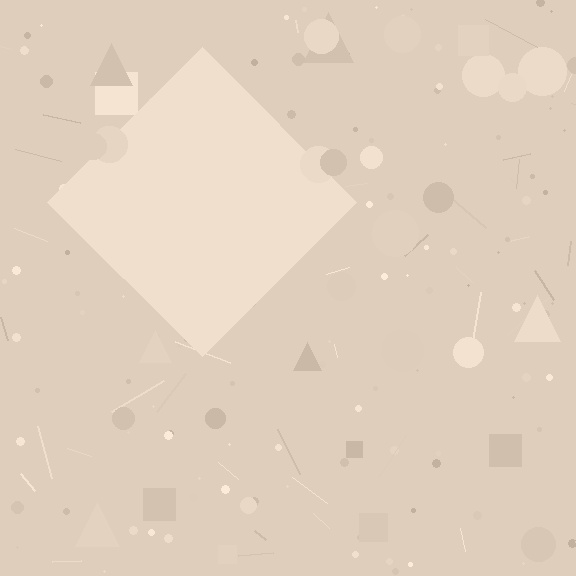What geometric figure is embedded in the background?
A diamond is embedded in the background.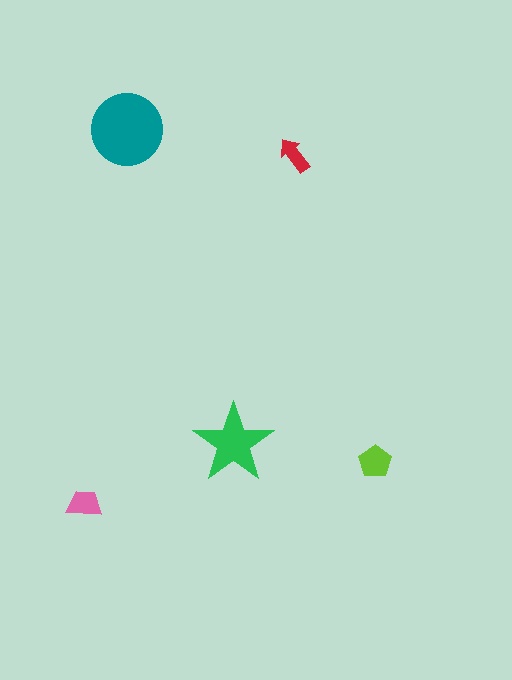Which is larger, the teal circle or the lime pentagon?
The teal circle.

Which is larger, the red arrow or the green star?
The green star.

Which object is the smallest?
The red arrow.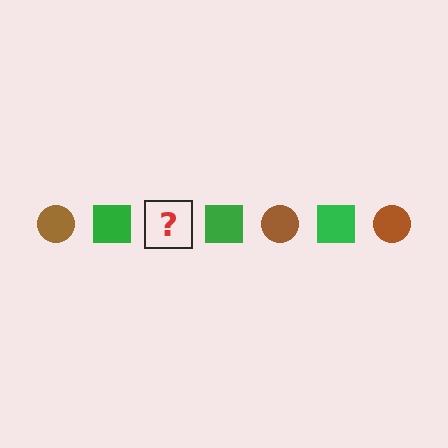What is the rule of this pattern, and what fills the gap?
The rule is that the pattern alternates between brown circle and green square. The gap should be filled with a brown circle.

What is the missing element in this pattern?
The missing element is a brown circle.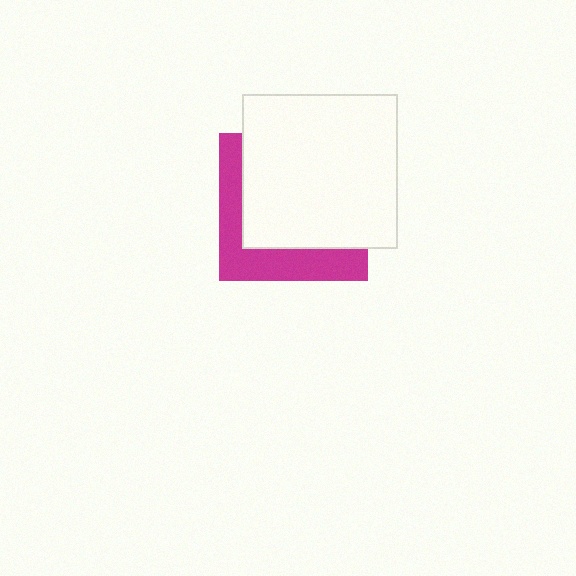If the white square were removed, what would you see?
You would see the complete magenta square.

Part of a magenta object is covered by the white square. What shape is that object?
It is a square.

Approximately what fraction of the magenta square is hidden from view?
Roughly 67% of the magenta square is hidden behind the white square.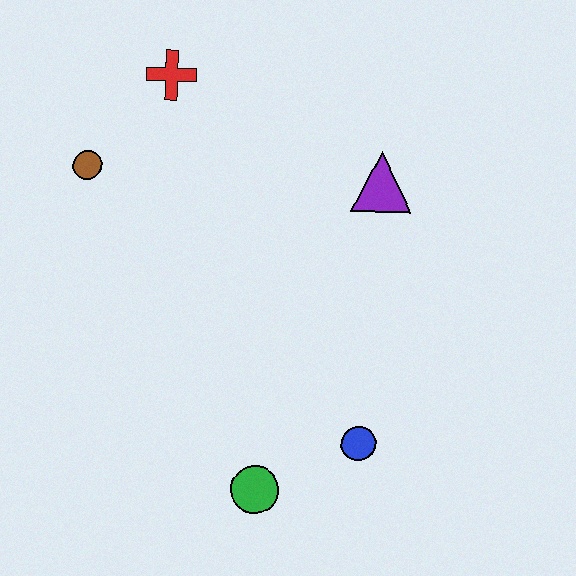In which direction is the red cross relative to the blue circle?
The red cross is above the blue circle.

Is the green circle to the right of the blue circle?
No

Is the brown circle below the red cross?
Yes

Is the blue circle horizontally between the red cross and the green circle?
No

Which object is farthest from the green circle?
The red cross is farthest from the green circle.